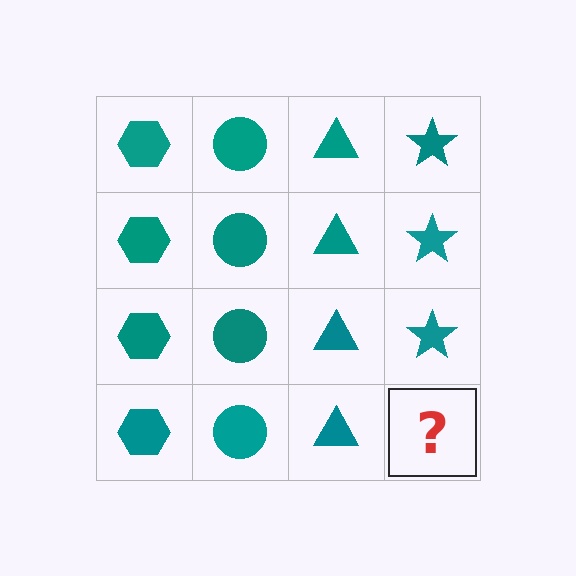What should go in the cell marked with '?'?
The missing cell should contain a teal star.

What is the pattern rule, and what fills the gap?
The rule is that each column has a consistent shape. The gap should be filled with a teal star.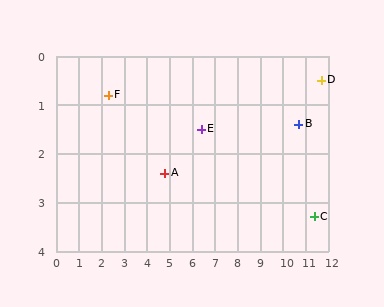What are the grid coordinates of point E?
Point E is at approximately (6.4, 1.5).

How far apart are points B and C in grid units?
Points B and C are about 2.0 grid units apart.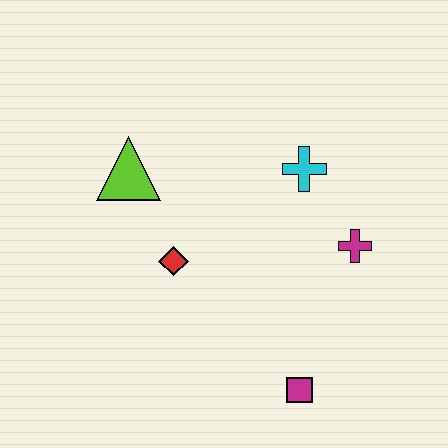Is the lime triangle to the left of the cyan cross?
Yes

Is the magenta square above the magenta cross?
No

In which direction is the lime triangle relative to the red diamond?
The lime triangle is above the red diamond.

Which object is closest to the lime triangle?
The red diamond is closest to the lime triangle.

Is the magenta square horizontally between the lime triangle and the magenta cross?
Yes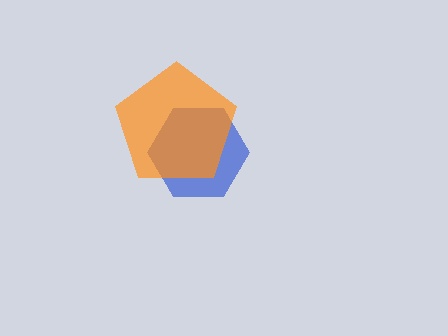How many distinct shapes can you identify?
There are 2 distinct shapes: a blue hexagon, an orange pentagon.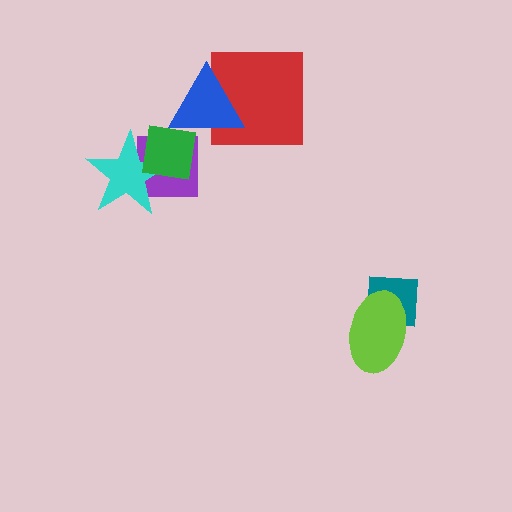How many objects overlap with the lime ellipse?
1 object overlaps with the lime ellipse.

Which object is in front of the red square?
The blue triangle is in front of the red square.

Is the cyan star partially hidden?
Yes, it is partially covered by another shape.